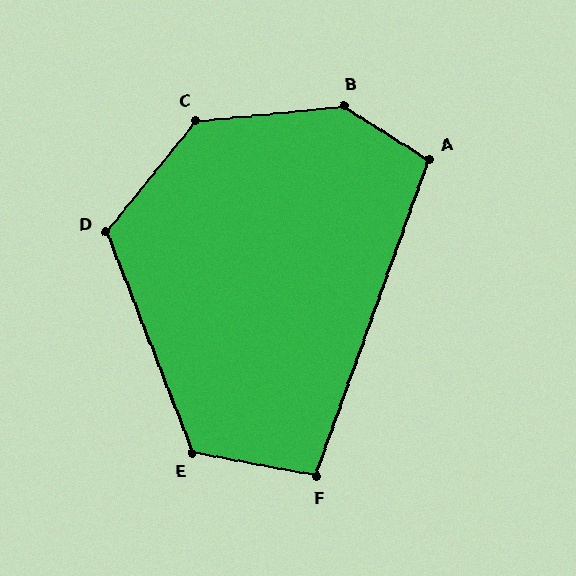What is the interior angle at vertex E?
Approximately 122 degrees (obtuse).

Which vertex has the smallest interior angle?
F, at approximately 99 degrees.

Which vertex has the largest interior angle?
B, at approximately 142 degrees.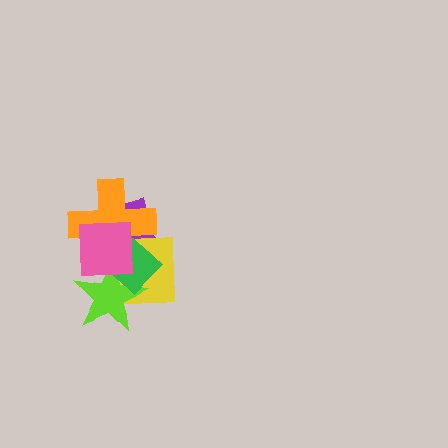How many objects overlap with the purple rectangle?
5 objects overlap with the purple rectangle.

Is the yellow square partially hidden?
Yes, it is partially covered by another shape.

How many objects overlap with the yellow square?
5 objects overlap with the yellow square.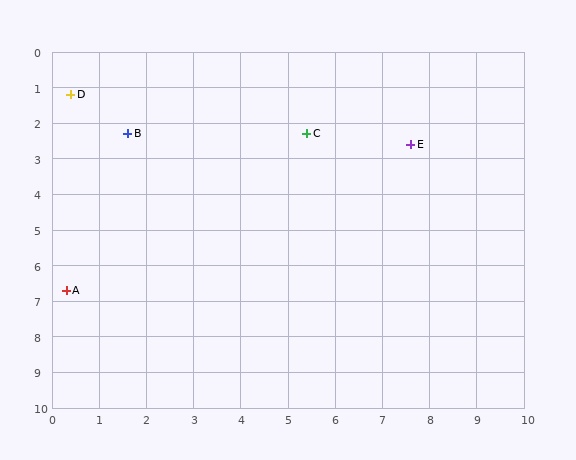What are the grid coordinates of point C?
Point C is at approximately (5.4, 2.3).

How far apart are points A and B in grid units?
Points A and B are about 4.6 grid units apart.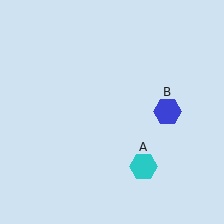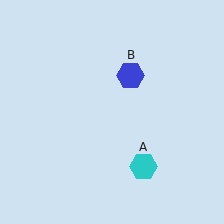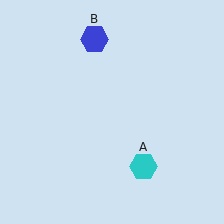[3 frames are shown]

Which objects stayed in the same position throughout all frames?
Cyan hexagon (object A) remained stationary.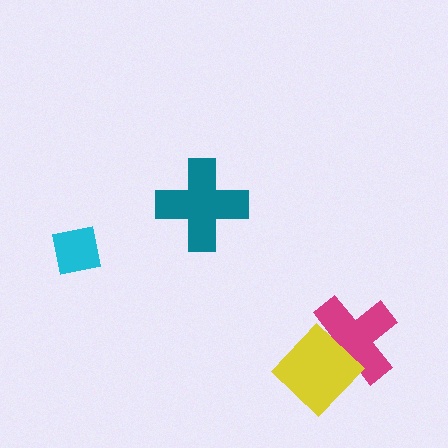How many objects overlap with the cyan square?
0 objects overlap with the cyan square.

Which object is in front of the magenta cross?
The yellow diamond is in front of the magenta cross.